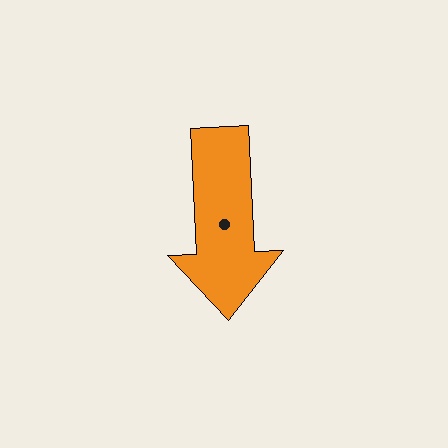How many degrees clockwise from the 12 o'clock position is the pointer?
Approximately 177 degrees.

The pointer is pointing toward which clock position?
Roughly 6 o'clock.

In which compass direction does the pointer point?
South.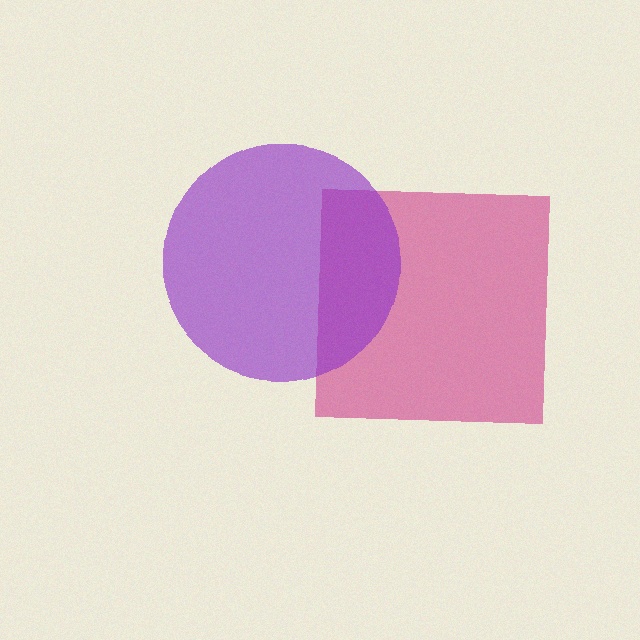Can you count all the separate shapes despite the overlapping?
Yes, there are 2 separate shapes.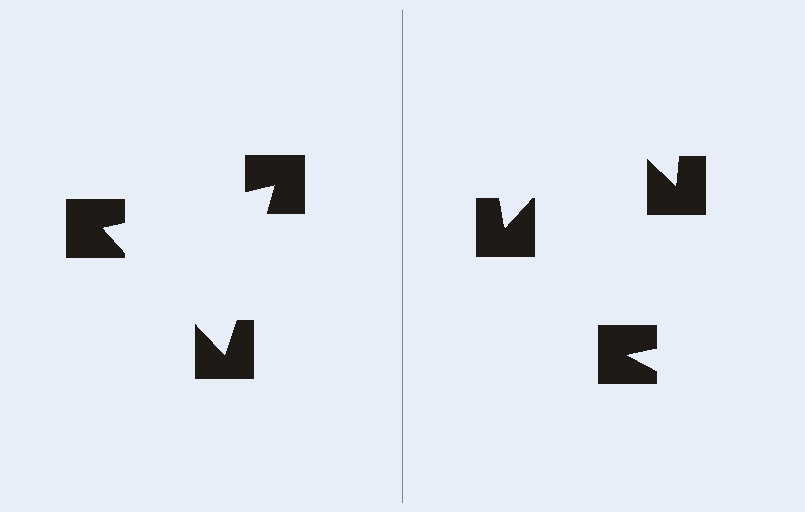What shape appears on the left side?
An illusory triangle.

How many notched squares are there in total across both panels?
6 — 3 on each side.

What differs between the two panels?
The notched squares are positioned identically on both sides; only the wedge orientations differ. On the left they align to a triangle; on the right they are misaligned.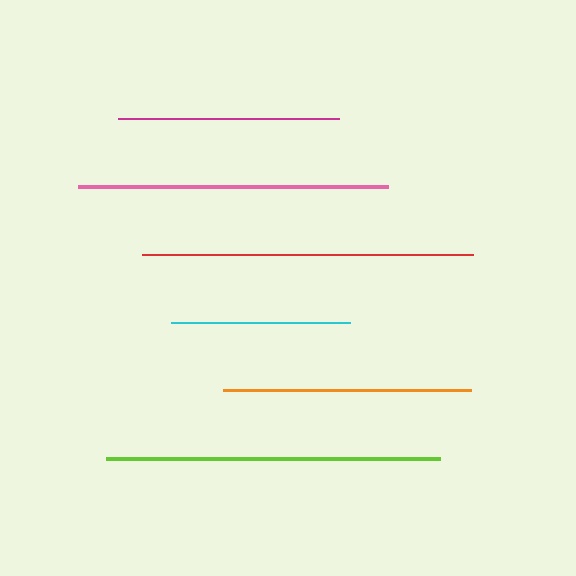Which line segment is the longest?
The lime line is the longest at approximately 334 pixels.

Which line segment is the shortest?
The cyan line is the shortest at approximately 179 pixels.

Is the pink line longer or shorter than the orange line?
The pink line is longer than the orange line.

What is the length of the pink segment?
The pink segment is approximately 310 pixels long.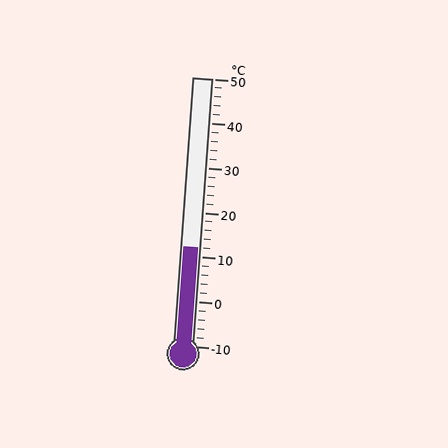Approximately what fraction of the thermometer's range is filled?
The thermometer is filled to approximately 35% of its range.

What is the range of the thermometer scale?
The thermometer scale ranges from -10°C to 50°C.